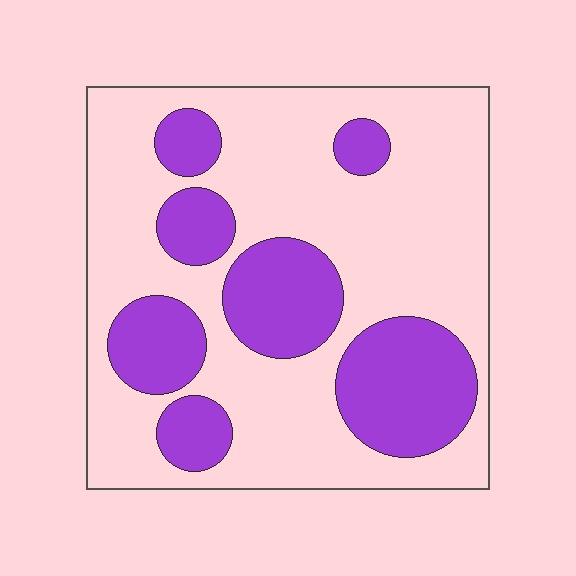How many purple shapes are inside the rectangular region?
7.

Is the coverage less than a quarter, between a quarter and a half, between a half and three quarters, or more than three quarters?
Between a quarter and a half.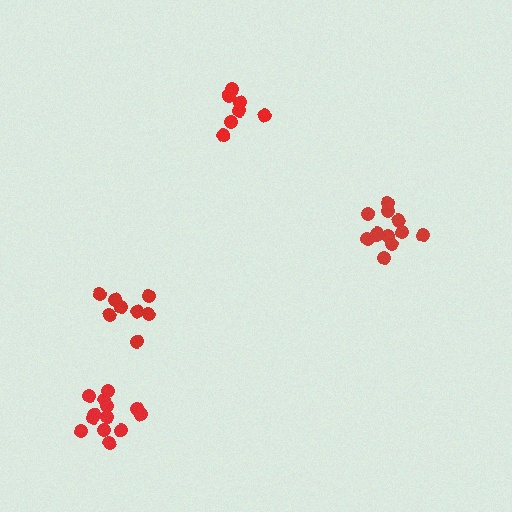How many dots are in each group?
Group 1: 8 dots, Group 2: 7 dots, Group 3: 12 dots, Group 4: 13 dots (40 total).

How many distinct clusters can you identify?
There are 4 distinct clusters.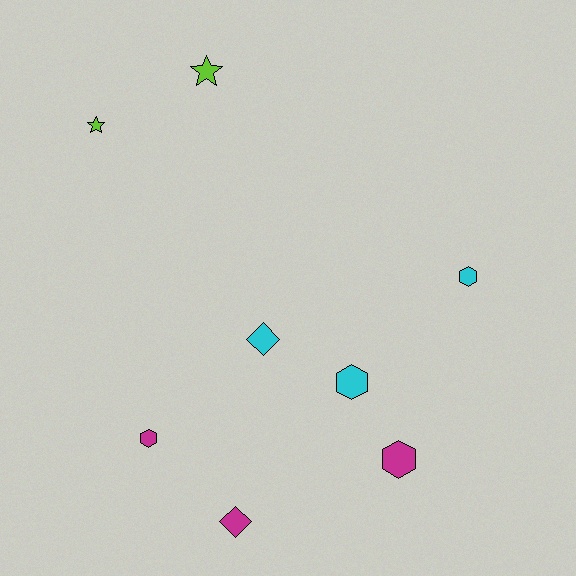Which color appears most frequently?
Cyan, with 3 objects.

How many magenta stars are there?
There are no magenta stars.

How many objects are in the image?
There are 8 objects.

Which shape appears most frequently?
Hexagon, with 4 objects.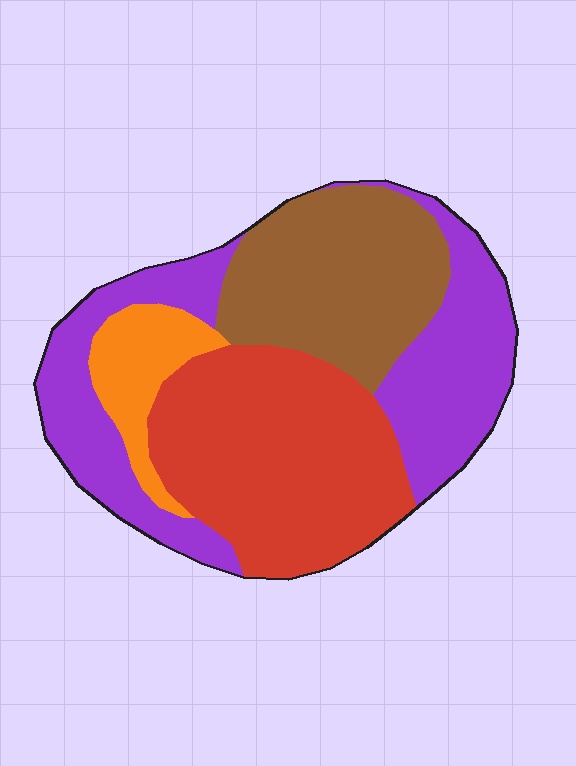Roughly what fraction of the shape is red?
Red takes up about one third (1/3) of the shape.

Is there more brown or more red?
Red.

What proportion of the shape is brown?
Brown takes up about one quarter (1/4) of the shape.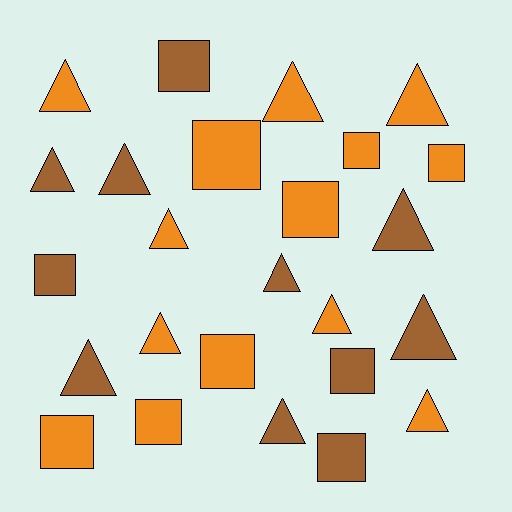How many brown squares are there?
There are 4 brown squares.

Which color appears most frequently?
Orange, with 14 objects.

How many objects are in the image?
There are 25 objects.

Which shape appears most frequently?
Triangle, with 14 objects.